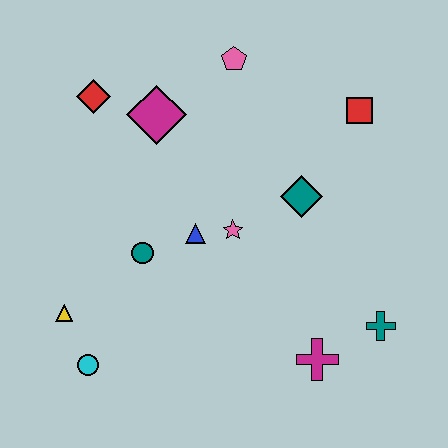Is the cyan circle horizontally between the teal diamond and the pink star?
No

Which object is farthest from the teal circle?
The red square is farthest from the teal circle.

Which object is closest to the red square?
The teal diamond is closest to the red square.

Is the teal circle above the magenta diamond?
No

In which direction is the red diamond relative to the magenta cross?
The red diamond is above the magenta cross.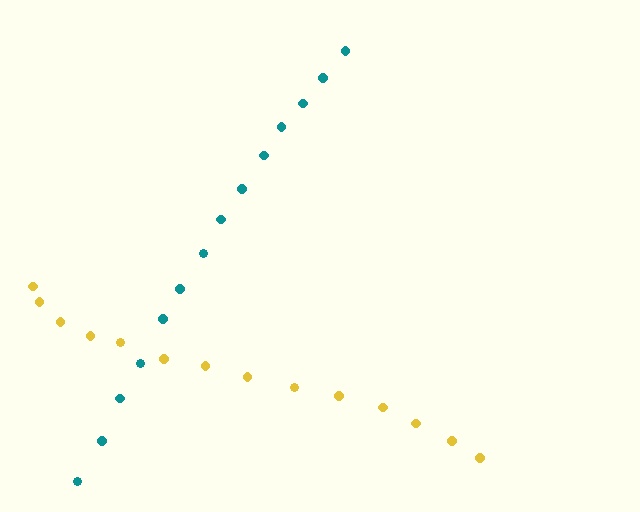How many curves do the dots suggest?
There are 2 distinct paths.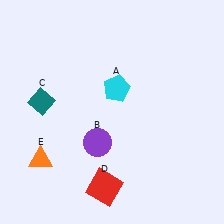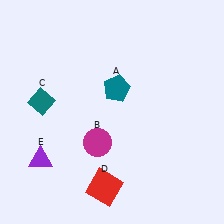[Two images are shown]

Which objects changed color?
A changed from cyan to teal. B changed from purple to magenta. E changed from orange to purple.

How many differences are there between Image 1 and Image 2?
There are 3 differences between the two images.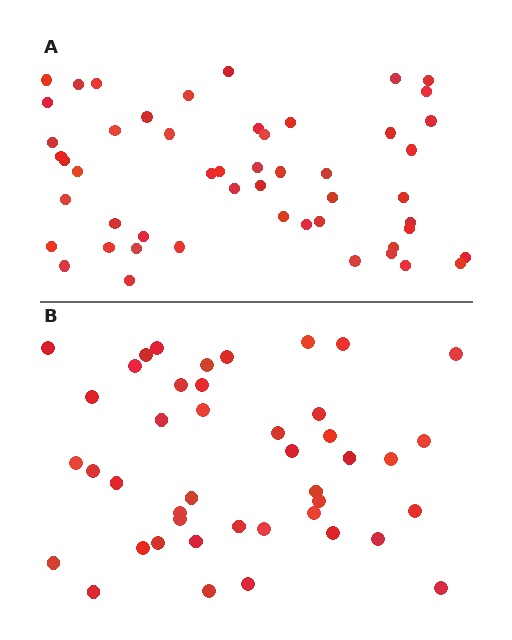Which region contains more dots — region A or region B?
Region A (the top region) has more dots.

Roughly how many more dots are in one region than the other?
Region A has roughly 8 or so more dots than region B.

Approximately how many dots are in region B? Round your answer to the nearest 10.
About 40 dots. (The exact count is 43, which rounds to 40.)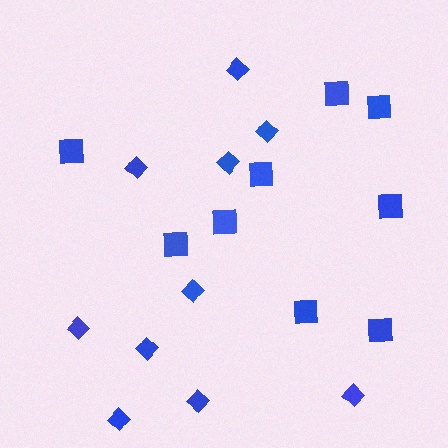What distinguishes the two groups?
There are 2 groups: one group of diamonds (10) and one group of squares (9).